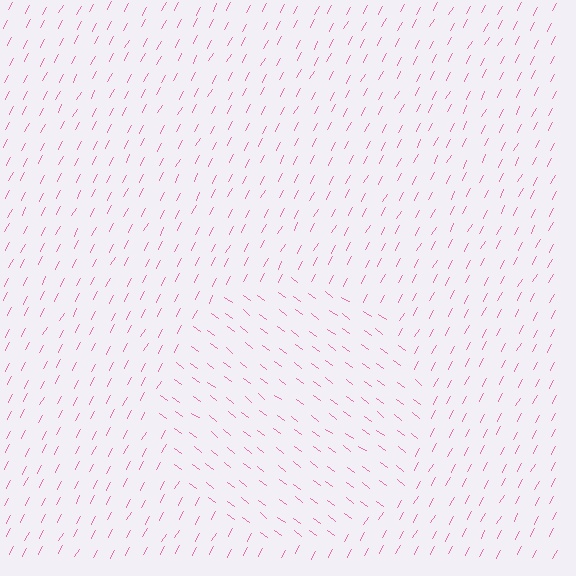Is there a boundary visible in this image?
Yes, there is a texture boundary formed by a change in line orientation.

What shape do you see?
I see a circle.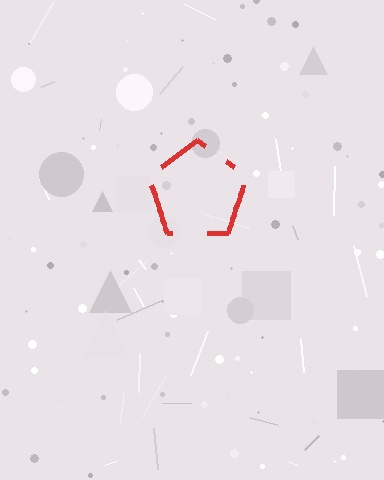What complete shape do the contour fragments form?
The contour fragments form a pentagon.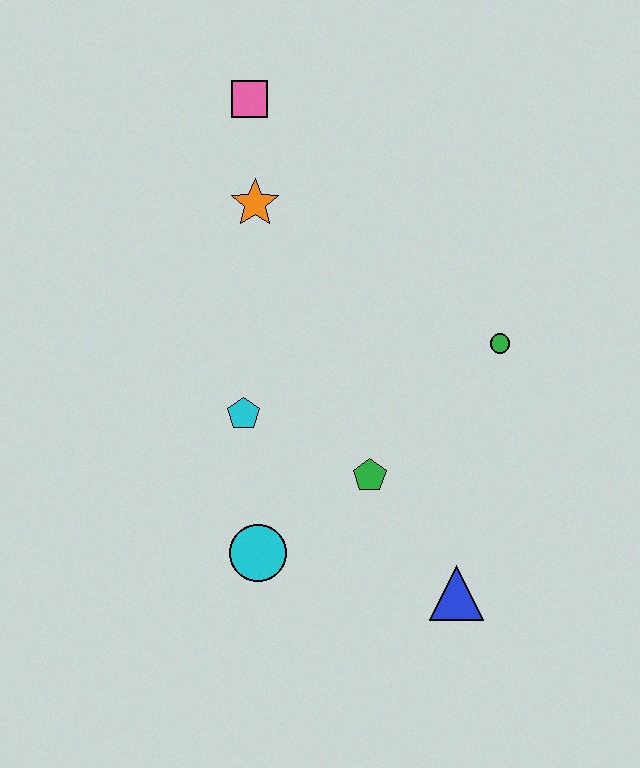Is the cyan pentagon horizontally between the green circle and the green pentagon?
No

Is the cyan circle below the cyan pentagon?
Yes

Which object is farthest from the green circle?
The pink square is farthest from the green circle.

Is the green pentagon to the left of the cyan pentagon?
No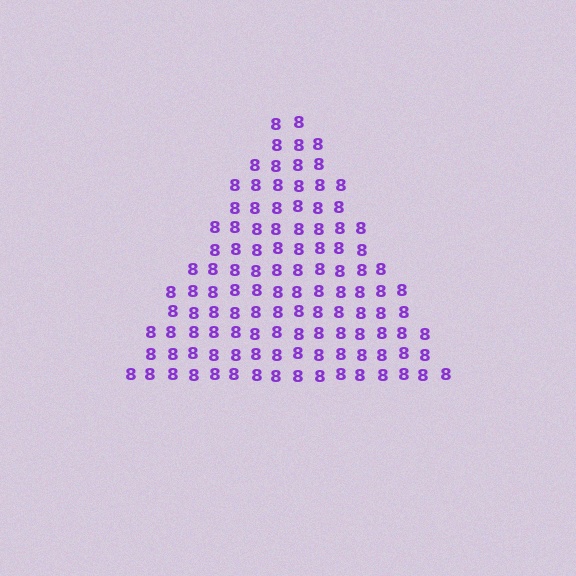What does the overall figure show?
The overall figure shows a triangle.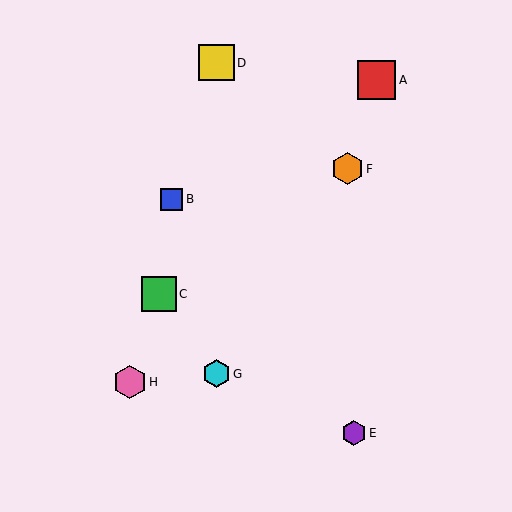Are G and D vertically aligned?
Yes, both are at x≈216.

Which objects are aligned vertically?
Objects D, G are aligned vertically.